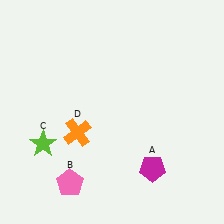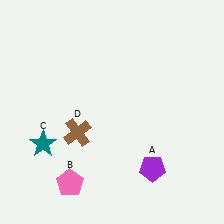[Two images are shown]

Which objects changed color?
A changed from magenta to purple. C changed from lime to teal. D changed from orange to brown.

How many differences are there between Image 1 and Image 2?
There are 3 differences between the two images.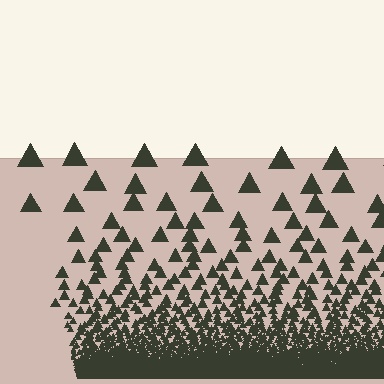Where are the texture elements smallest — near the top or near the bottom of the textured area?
Near the bottom.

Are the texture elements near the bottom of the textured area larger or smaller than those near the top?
Smaller. The gradient is inverted — elements near the bottom are smaller and denser.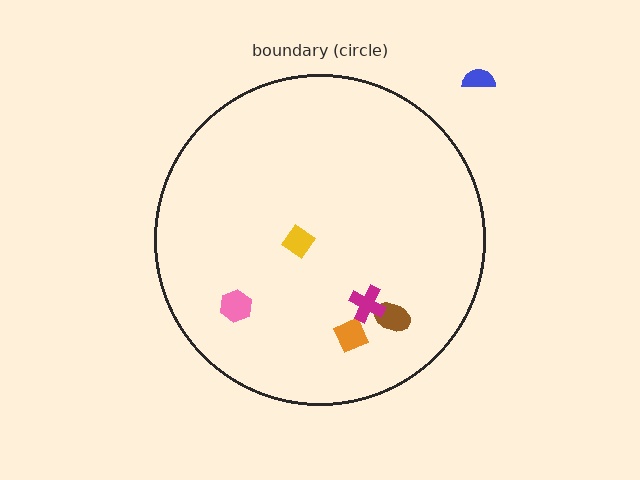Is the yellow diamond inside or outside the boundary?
Inside.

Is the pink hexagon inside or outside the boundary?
Inside.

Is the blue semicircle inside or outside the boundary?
Outside.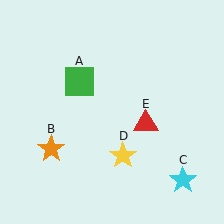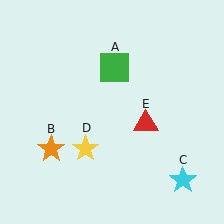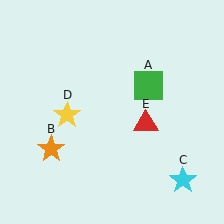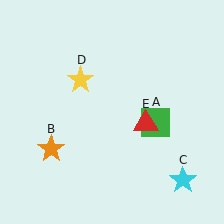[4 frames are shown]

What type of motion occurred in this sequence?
The green square (object A), yellow star (object D) rotated clockwise around the center of the scene.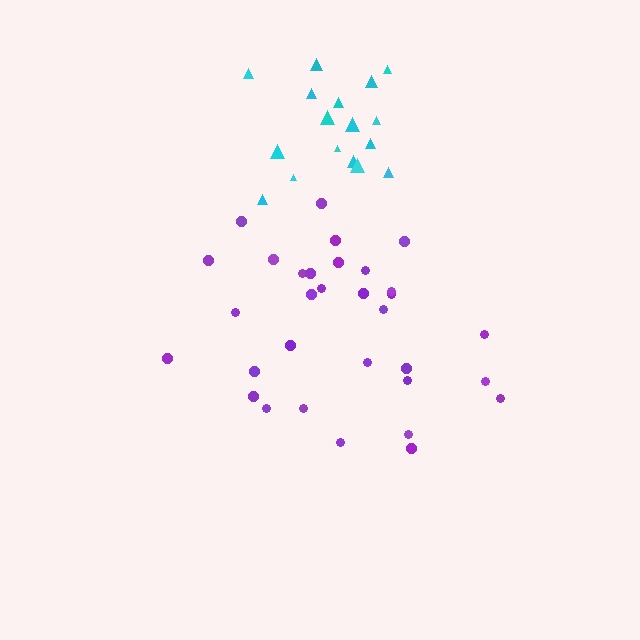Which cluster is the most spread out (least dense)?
Cyan.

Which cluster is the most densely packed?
Purple.